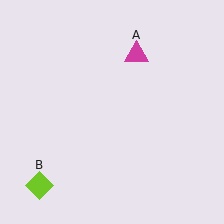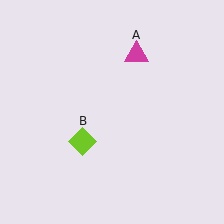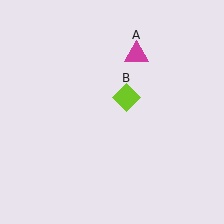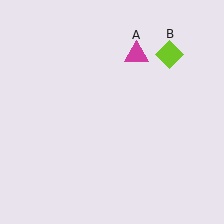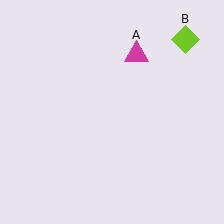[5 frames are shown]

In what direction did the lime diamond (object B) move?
The lime diamond (object B) moved up and to the right.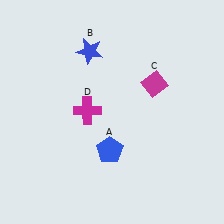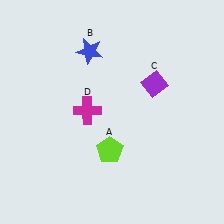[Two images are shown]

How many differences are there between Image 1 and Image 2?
There are 2 differences between the two images.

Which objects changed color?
A changed from blue to lime. C changed from magenta to purple.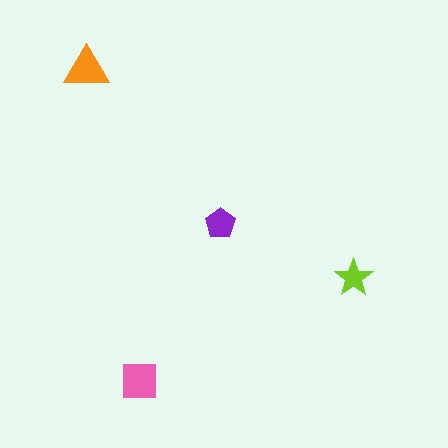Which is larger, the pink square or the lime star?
The pink square.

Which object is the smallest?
The lime star.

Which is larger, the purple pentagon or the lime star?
The purple pentagon.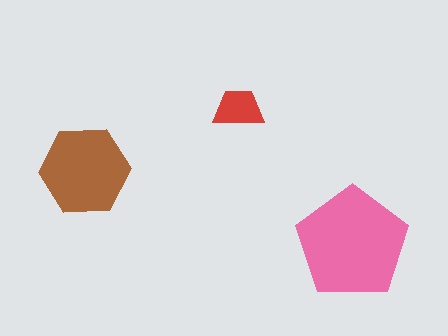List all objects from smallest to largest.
The red trapezoid, the brown hexagon, the pink pentagon.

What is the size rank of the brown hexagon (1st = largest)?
2nd.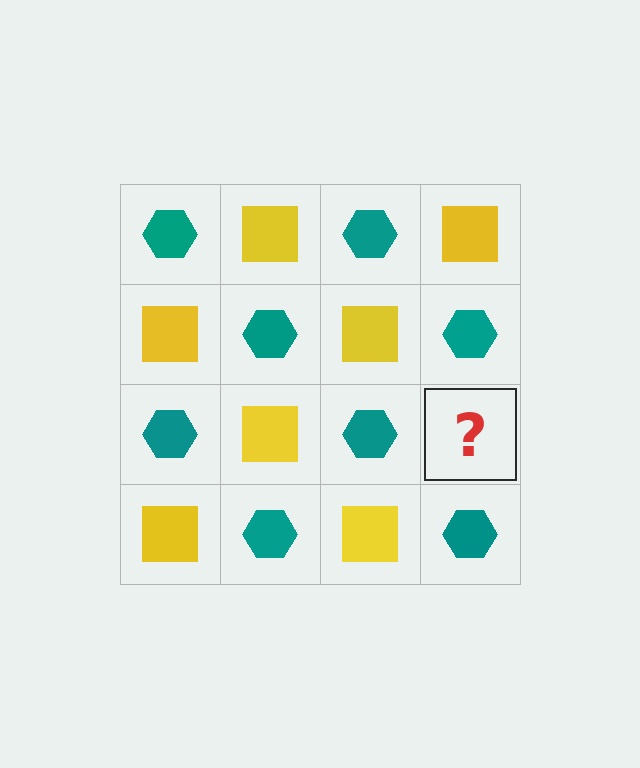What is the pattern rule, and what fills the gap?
The rule is that it alternates teal hexagon and yellow square in a checkerboard pattern. The gap should be filled with a yellow square.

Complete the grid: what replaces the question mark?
The question mark should be replaced with a yellow square.